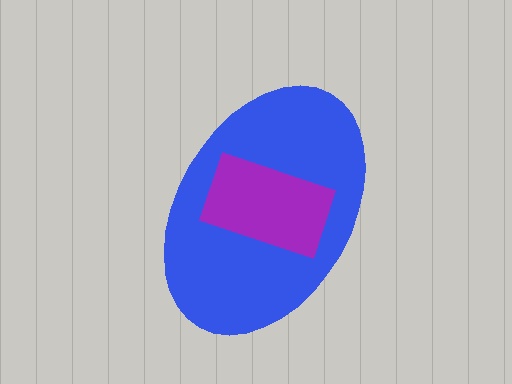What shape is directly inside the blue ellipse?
The purple rectangle.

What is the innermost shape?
The purple rectangle.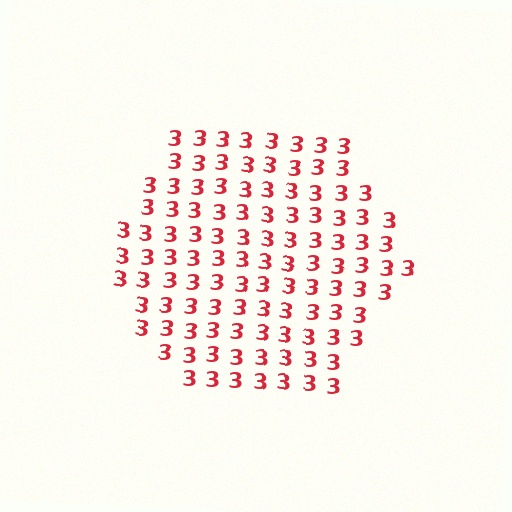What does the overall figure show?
The overall figure shows a hexagon.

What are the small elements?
The small elements are digit 3's.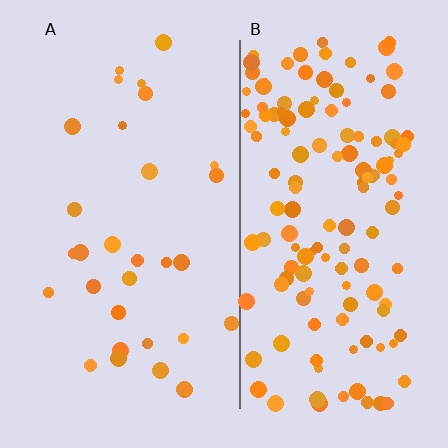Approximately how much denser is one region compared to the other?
Approximately 4.5× — region B over region A.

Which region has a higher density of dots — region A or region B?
B (the right).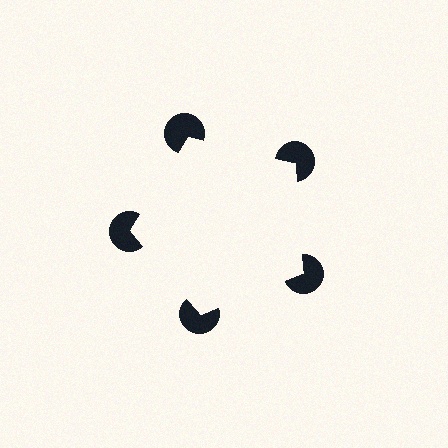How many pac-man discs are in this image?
There are 5 — one at each vertex of the illusory pentagon.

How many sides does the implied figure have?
5 sides.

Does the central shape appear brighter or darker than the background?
It typically appears slightly brighter than the background, even though no actual brightness change is drawn.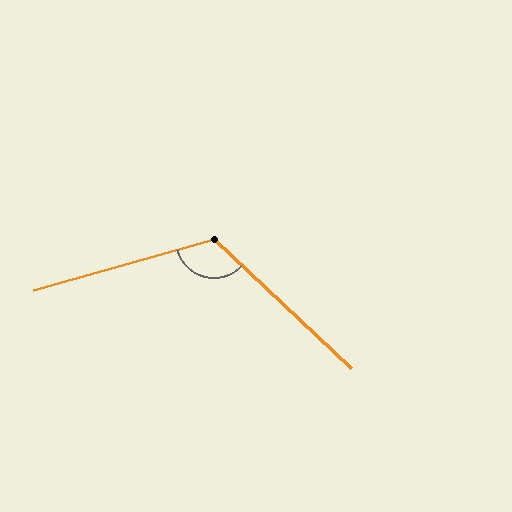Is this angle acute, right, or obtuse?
It is obtuse.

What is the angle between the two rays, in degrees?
Approximately 121 degrees.